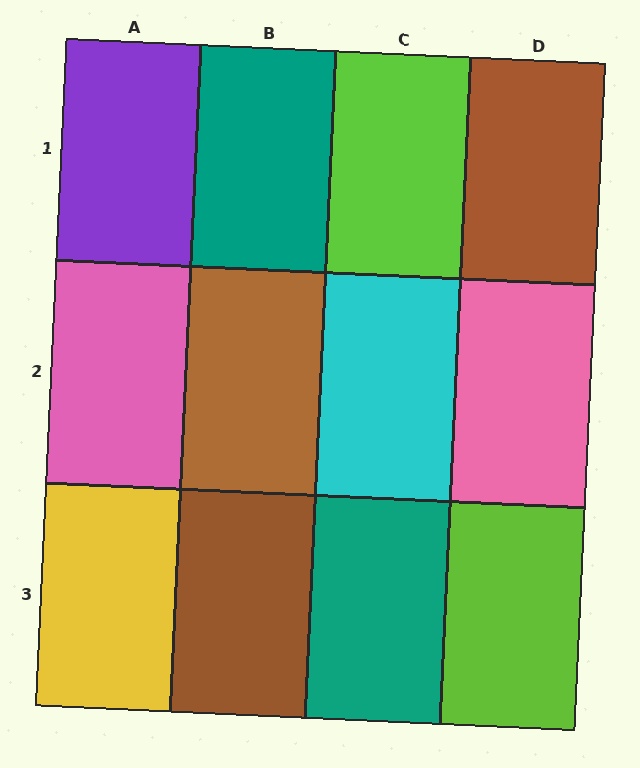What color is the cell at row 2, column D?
Pink.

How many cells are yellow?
1 cell is yellow.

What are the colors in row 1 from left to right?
Purple, teal, lime, brown.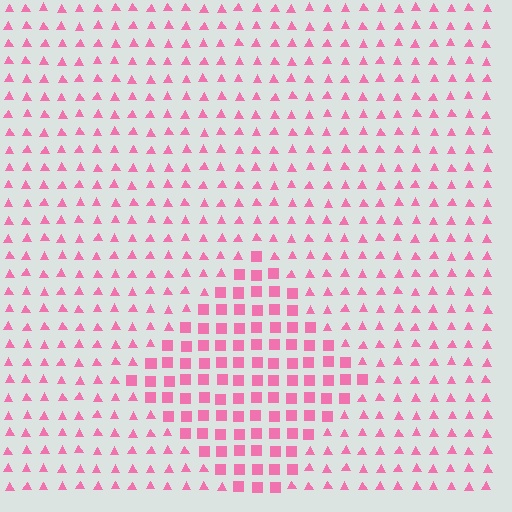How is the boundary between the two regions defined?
The boundary is defined by a change in element shape: squares inside vs. triangles outside. All elements share the same color and spacing.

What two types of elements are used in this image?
The image uses squares inside the diamond region and triangles outside it.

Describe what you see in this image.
The image is filled with small pink elements arranged in a uniform grid. A diamond-shaped region contains squares, while the surrounding area contains triangles. The boundary is defined purely by the change in element shape.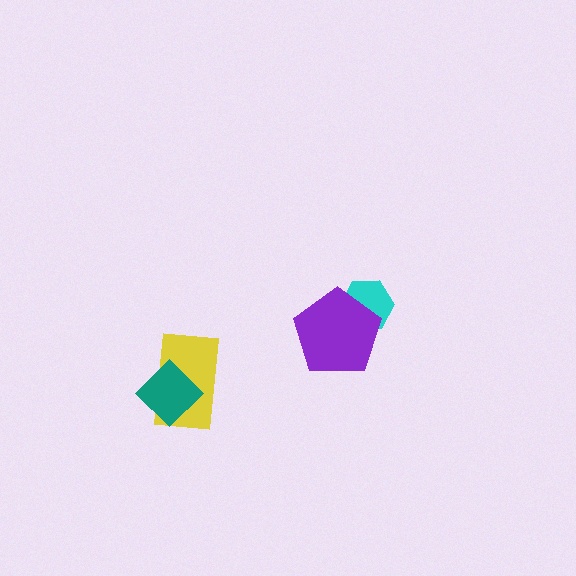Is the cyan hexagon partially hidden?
Yes, it is partially covered by another shape.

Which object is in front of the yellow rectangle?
The teal diamond is in front of the yellow rectangle.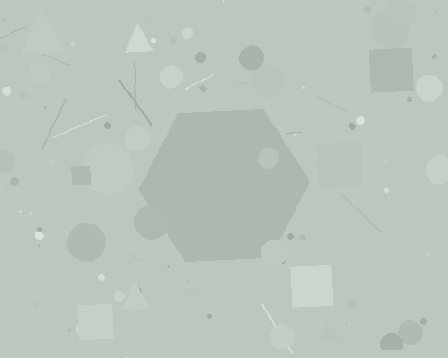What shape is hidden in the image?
A hexagon is hidden in the image.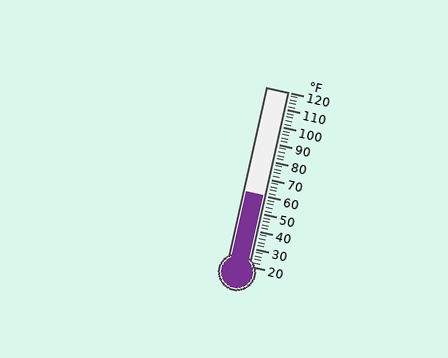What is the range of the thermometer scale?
The thermometer scale ranges from 20°F to 120°F.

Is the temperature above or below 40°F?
The temperature is above 40°F.